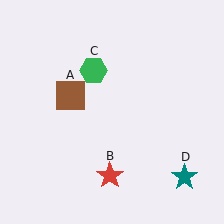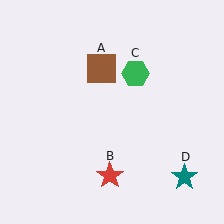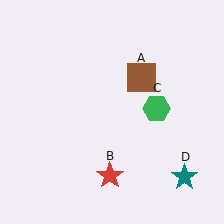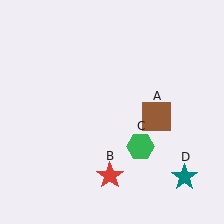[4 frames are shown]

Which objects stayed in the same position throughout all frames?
Red star (object B) and teal star (object D) remained stationary.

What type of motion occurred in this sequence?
The brown square (object A), green hexagon (object C) rotated clockwise around the center of the scene.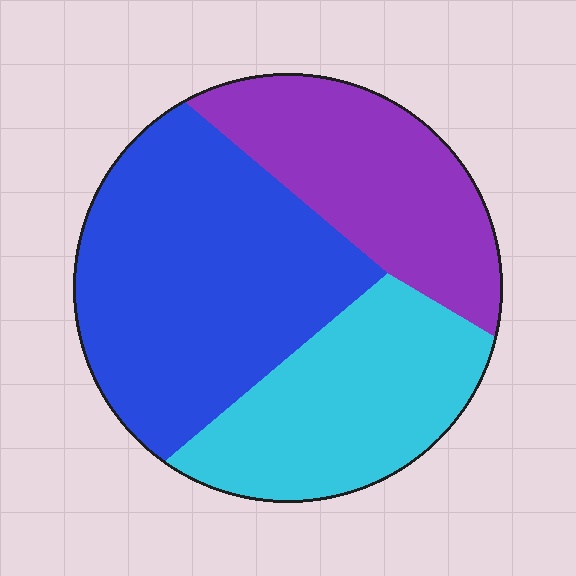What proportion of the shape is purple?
Purple covers about 25% of the shape.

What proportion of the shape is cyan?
Cyan covers roughly 30% of the shape.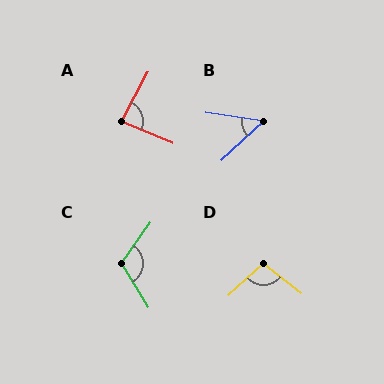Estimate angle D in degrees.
Approximately 100 degrees.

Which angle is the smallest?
B, at approximately 52 degrees.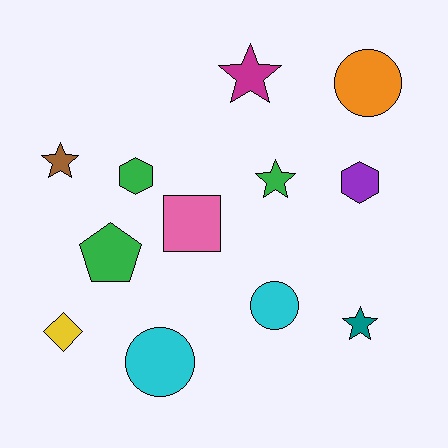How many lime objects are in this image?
There are no lime objects.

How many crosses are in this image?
There are no crosses.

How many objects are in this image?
There are 12 objects.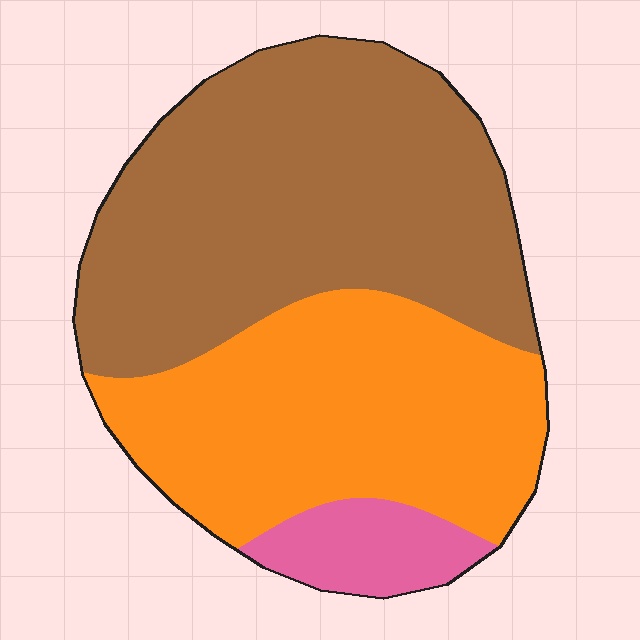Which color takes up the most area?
Brown, at roughly 50%.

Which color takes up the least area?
Pink, at roughly 10%.